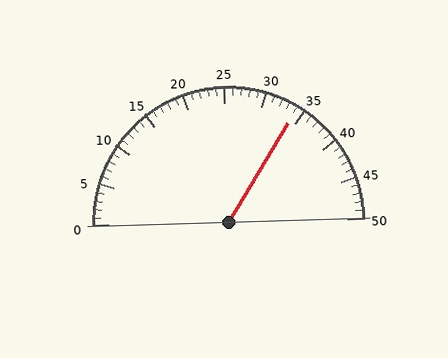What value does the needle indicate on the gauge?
The needle indicates approximately 34.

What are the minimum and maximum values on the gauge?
The gauge ranges from 0 to 50.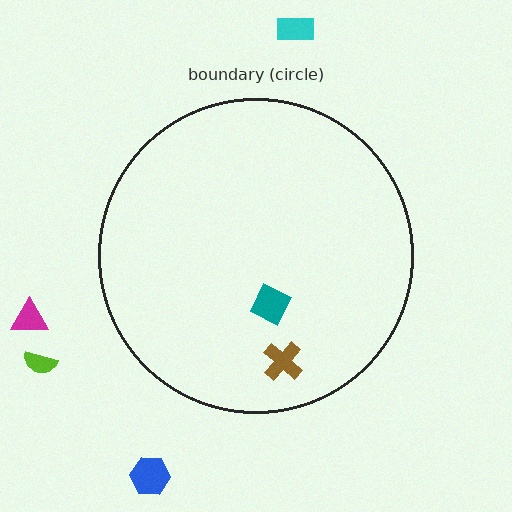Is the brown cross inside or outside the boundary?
Inside.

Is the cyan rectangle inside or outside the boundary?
Outside.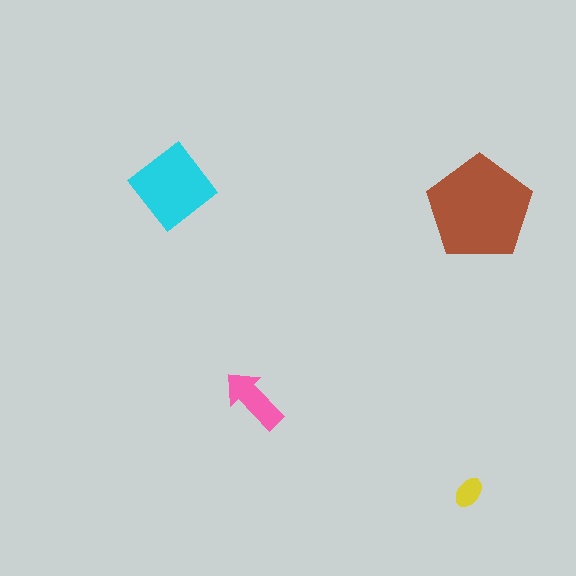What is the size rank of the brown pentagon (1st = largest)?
1st.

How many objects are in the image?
There are 4 objects in the image.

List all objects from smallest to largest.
The yellow ellipse, the pink arrow, the cyan diamond, the brown pentagon.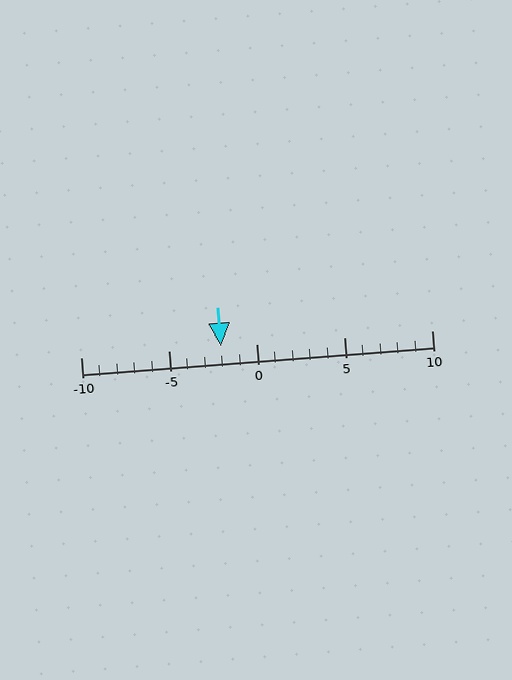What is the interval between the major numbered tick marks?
The major tick marks are spaced 5 units apart.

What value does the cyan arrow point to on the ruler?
The cyan arrow points to approximately -2.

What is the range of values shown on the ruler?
The ruler shows values from -10 to 10.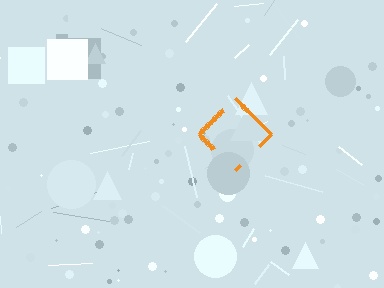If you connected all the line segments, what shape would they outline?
They would outline a diamond.